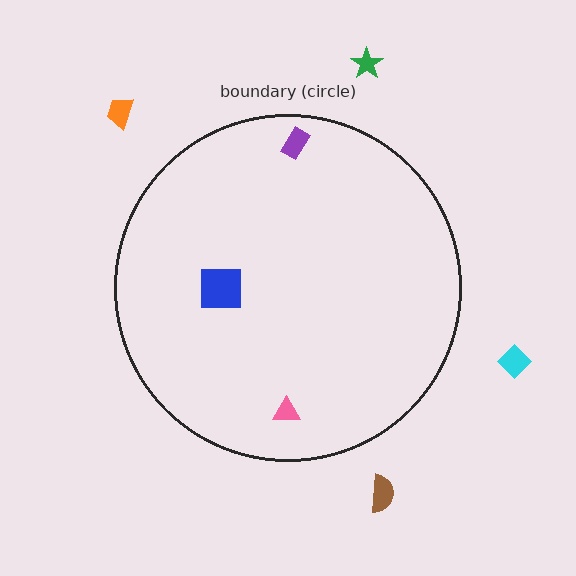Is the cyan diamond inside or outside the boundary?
Outside.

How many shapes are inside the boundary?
3 inside, 4 outside.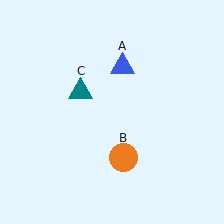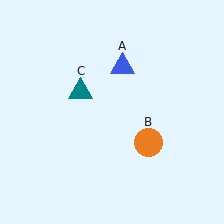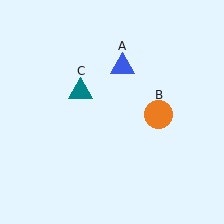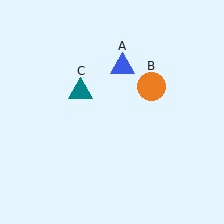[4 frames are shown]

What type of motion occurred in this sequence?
The orange circle (object B) rotated counterclockwise around the center of the scene.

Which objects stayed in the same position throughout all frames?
Blue triangle (object A) and teal triangle (object C) remained stationary.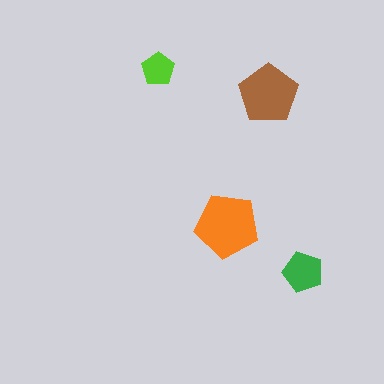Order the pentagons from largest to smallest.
the orange one, the brown one, the green one, the lime one.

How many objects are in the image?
There are 4 objects in the image.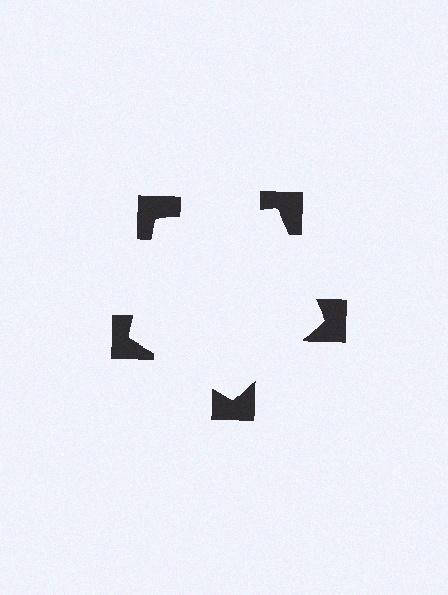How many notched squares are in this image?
There are 5 — one at each vertex of the illusory pentagon.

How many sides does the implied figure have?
5 sides.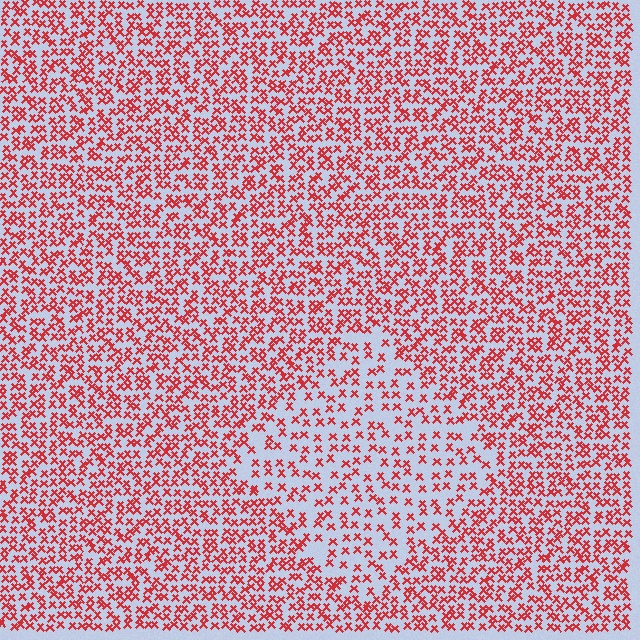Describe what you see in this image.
The image contains small red elements arranged at two different densities. A diamond-shaped region is visible where the elements are less densely packed than the surrounding area.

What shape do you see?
I see a diamond.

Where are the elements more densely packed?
The elements are more densely packed outside the diamond boundary.